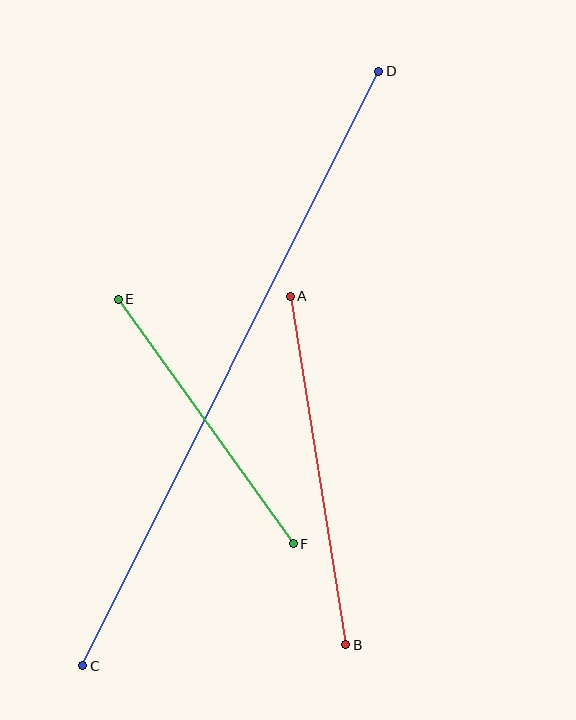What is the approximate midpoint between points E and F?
The midpoint is at approximately (206, 421) pixels.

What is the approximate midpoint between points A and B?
The midpoint is at approximately (318, 471) pixels.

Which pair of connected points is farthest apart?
Points C and D are farthest apart.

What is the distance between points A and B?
The distance is approximately 353 pixels.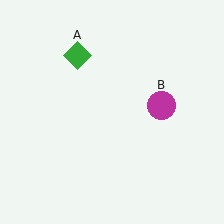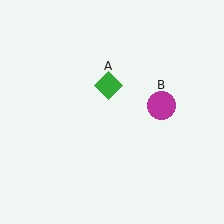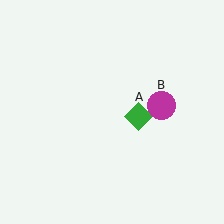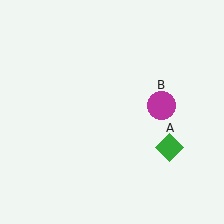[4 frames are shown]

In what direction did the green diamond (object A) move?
The green diamond (object A) moved down and to the right.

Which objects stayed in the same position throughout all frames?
Magenta circle (object B) remained stationary.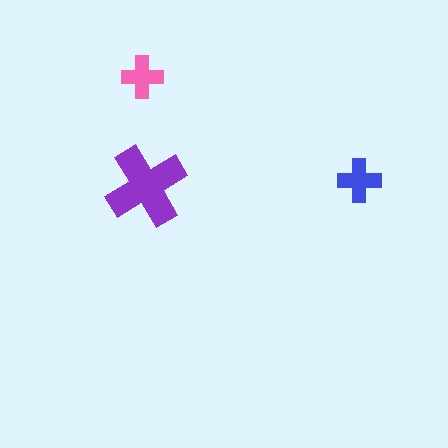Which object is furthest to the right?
The blue cross is rightmost.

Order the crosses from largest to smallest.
the purple one, the blue one, the pink one.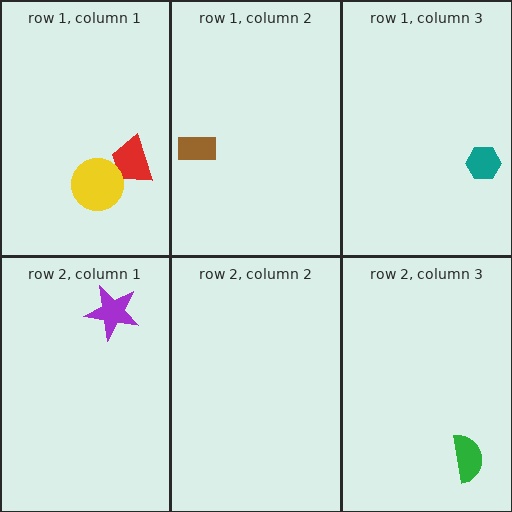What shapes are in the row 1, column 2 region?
The brown rectangle.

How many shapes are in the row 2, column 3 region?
1.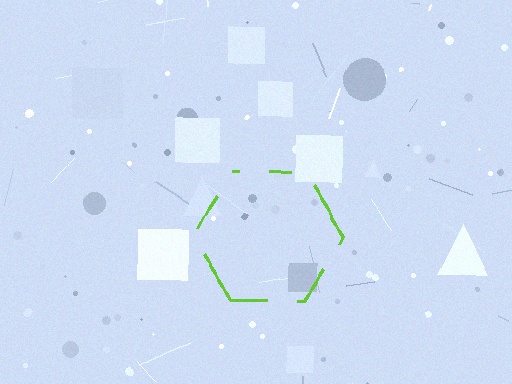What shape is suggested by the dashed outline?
The dashed outline suggests a hexagon.